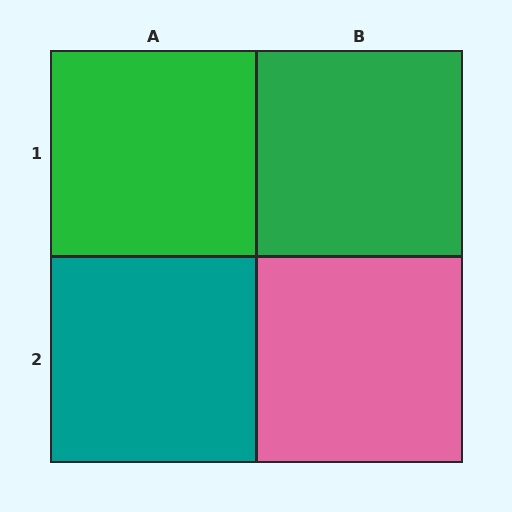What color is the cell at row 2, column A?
Teal.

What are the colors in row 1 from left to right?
Green, green.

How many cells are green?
2 cells are green.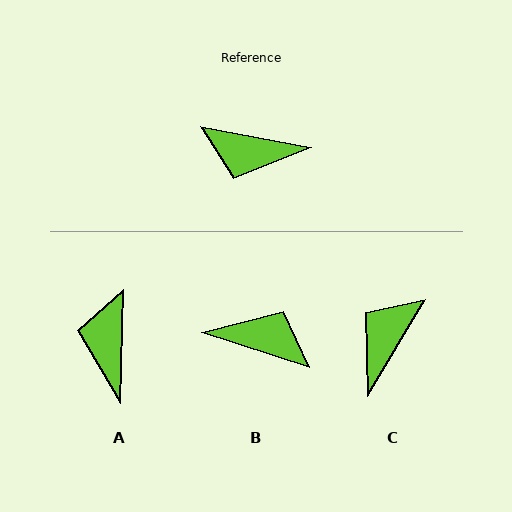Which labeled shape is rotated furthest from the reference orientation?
B, about 173 degrees away.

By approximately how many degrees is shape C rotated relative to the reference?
Approximately 110 degrees clockwise.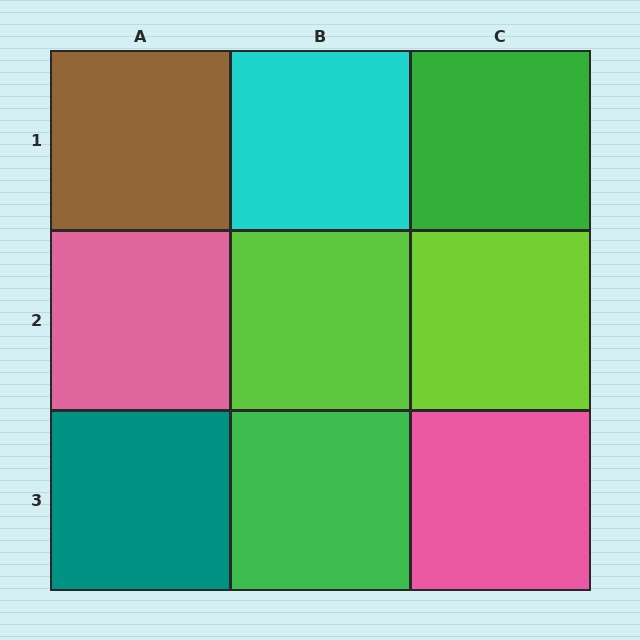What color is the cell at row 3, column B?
Green.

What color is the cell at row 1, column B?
Cyan.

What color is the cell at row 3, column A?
Teal.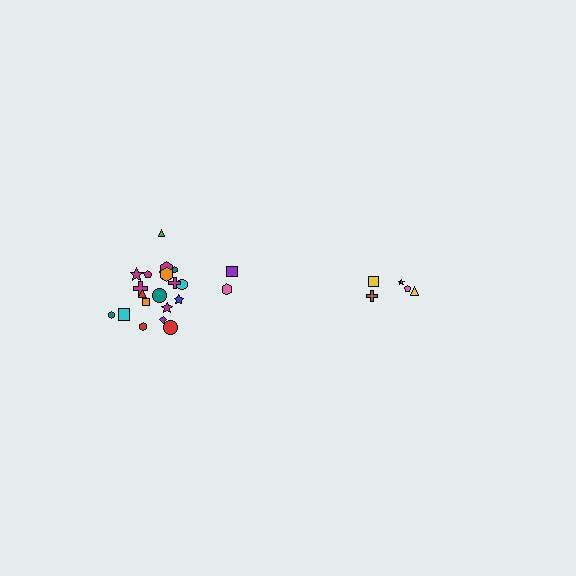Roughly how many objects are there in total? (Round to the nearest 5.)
Roughly 25 objects in total.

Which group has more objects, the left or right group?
The left group.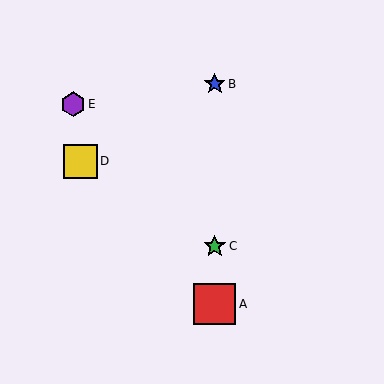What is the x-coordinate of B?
Object B is at x≈215.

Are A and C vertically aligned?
Yes, both are at x≈215.